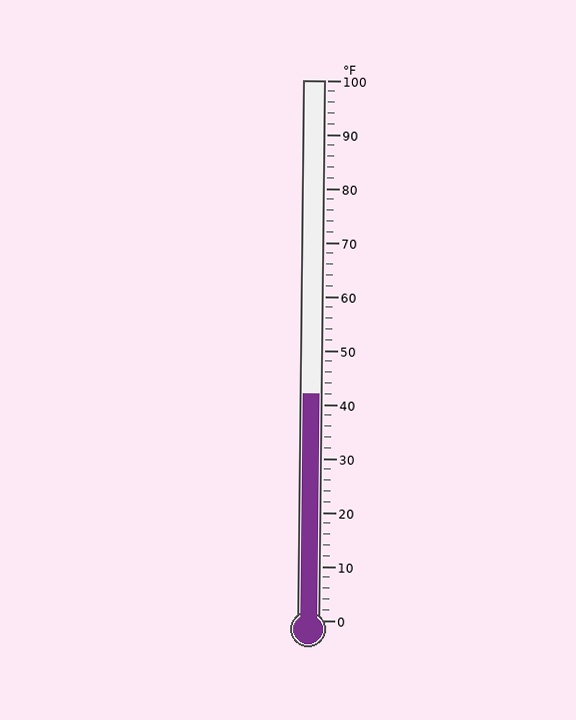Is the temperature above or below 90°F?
The temperature is below 90°F.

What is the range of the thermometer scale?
The thermometer scale ranges from 0°F to 100°F.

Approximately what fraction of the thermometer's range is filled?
The thermometer is filled to approximately 40% of its range.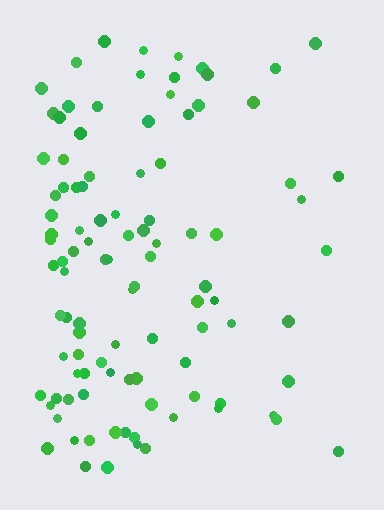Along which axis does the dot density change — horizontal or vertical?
Horizontal.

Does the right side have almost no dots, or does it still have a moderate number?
Still a moderate number, just noticeably fewer than the left.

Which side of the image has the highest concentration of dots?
The left.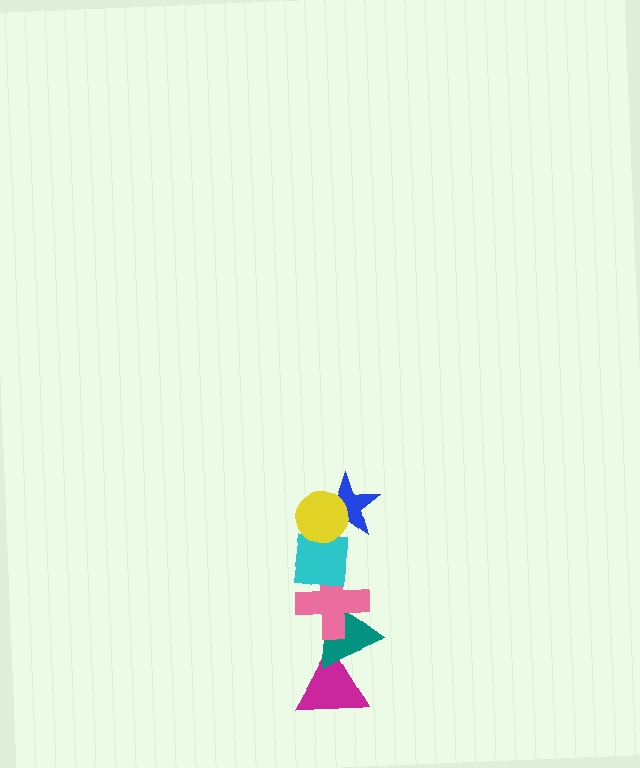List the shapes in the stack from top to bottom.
From top to bottom: the yellow circle, the blue star, the cyan square, the pink cross, the teal triangle, the magenta triangle.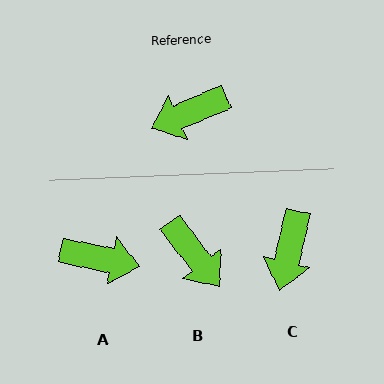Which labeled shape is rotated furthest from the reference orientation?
A, about 146 degrees away.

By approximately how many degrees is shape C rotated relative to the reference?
Approximately 54 degrees counter-clockwise.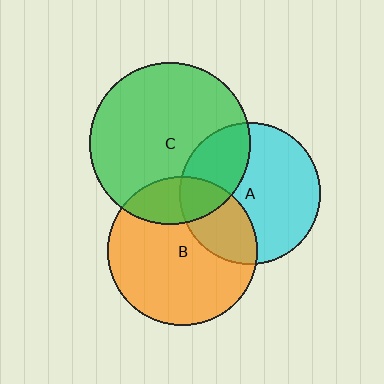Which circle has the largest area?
Circle C (green).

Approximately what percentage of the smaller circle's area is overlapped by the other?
Approximately 30%.